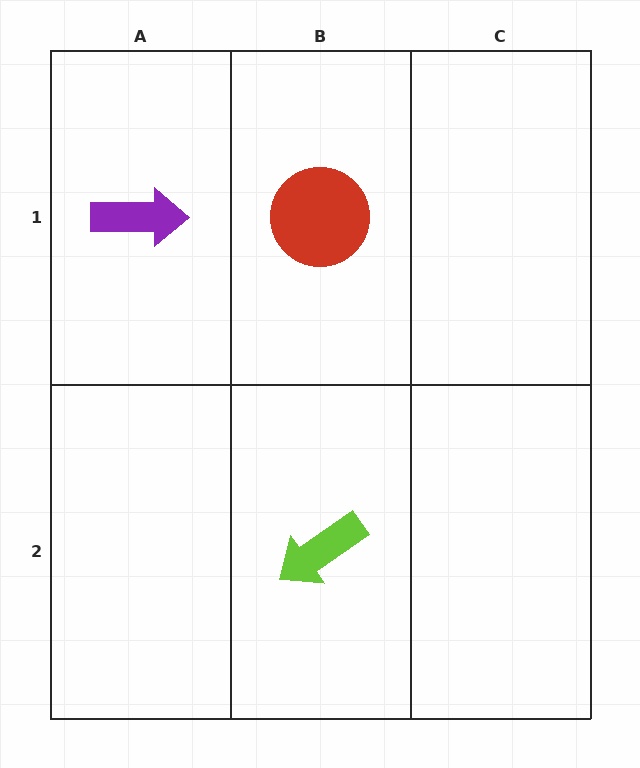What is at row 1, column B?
A red circle.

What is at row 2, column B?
A lime arrow.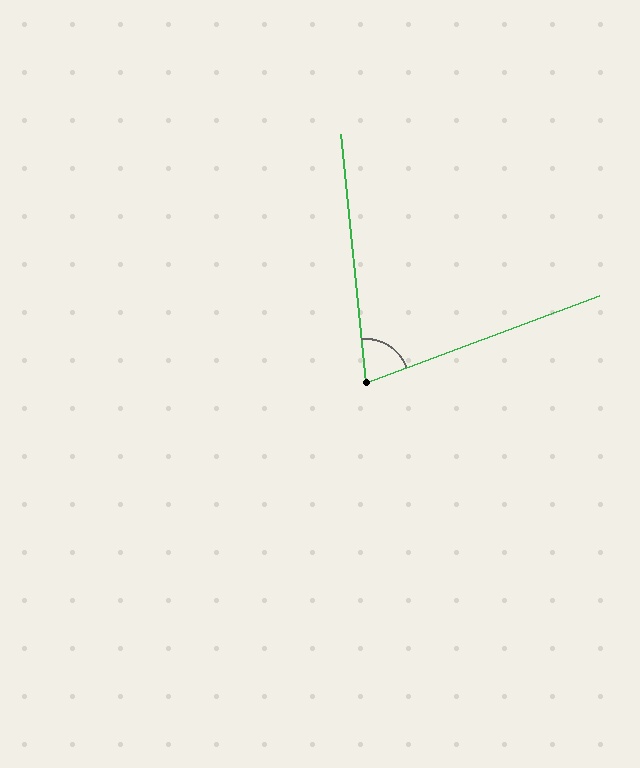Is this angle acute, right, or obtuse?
It is acute.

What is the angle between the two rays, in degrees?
Approximately 75 degrees.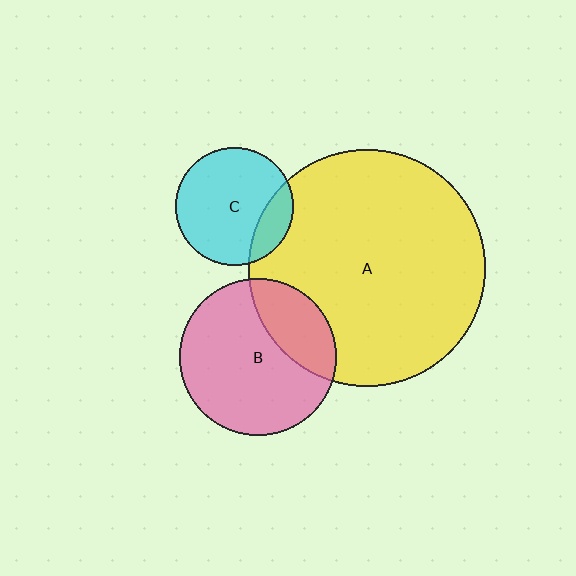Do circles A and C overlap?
Yes.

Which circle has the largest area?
Circle A (yellow).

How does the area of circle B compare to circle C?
Approximately 1.8 times.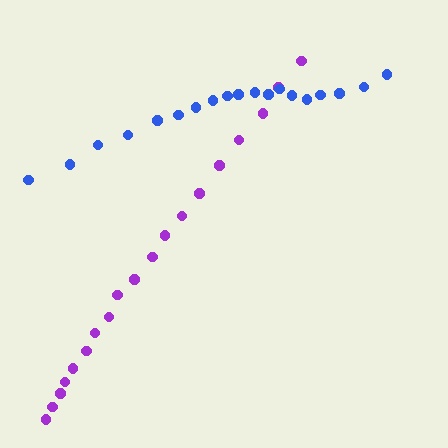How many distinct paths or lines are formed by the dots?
There are 2 distinct paths.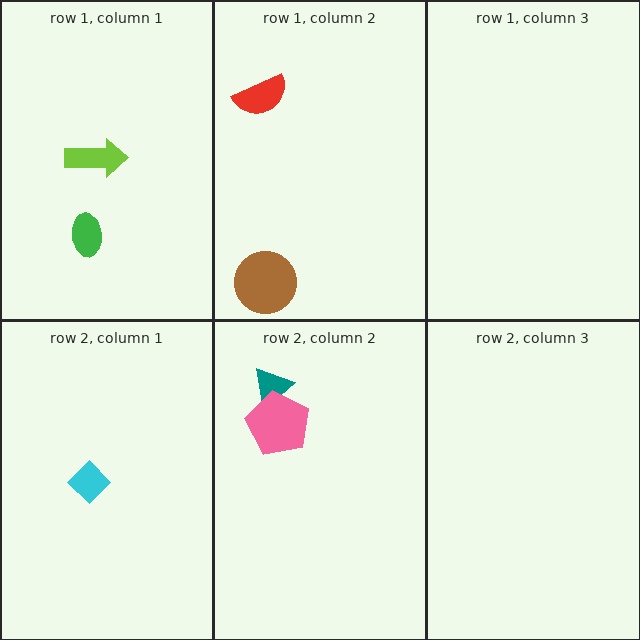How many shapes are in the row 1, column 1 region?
2.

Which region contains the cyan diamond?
The row 2, column 1 region.